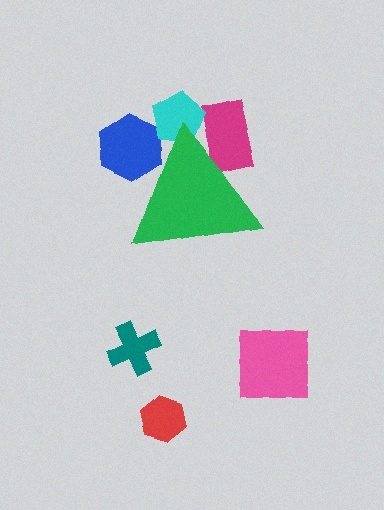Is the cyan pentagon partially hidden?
Yes, the cyan pentagon is partially hidden behind the green triangle.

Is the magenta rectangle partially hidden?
Yes, the magenta rectangle is partially hidden behind the green triangle.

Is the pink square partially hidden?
No, the pink square is fully visible.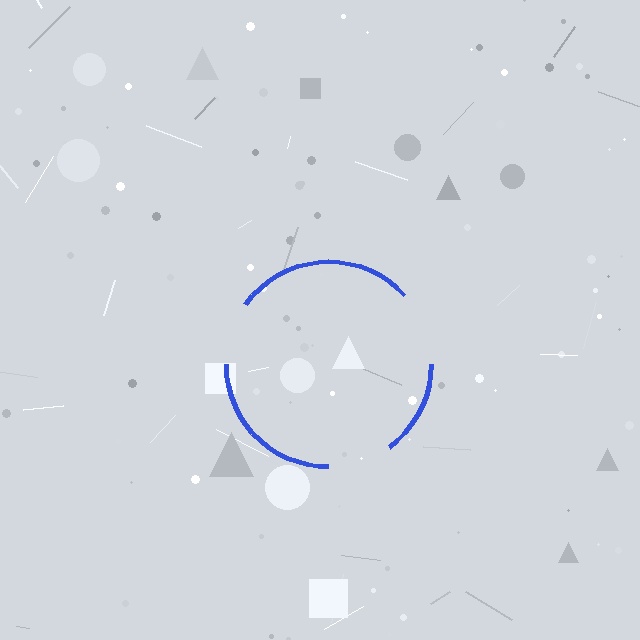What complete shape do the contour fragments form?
The contour fragments form a circle.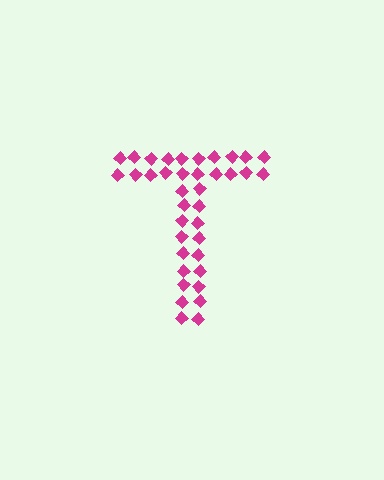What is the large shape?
The large shape is the letter T.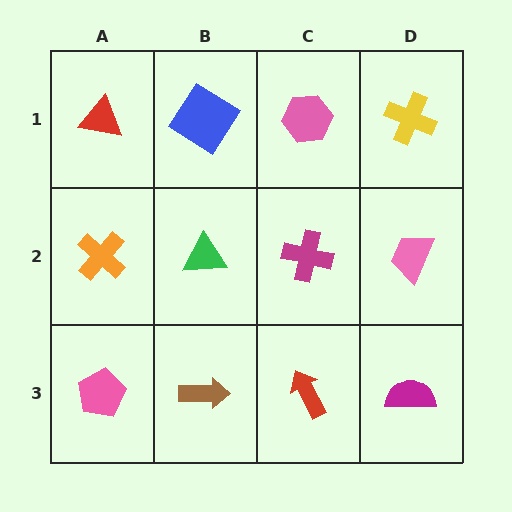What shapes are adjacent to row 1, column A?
An orange cross (row 2, column A), a blue diamond (row 1, column B).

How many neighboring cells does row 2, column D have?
3.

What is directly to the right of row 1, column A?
A blue diamond.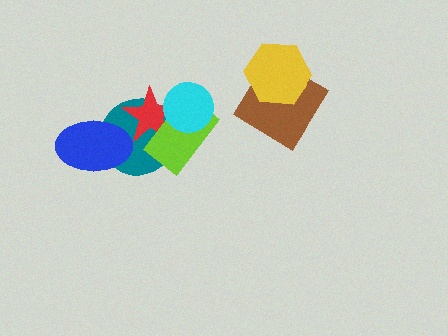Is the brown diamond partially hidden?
Yes, it is partially covered by another shape.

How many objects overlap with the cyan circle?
2 objects overlap with the cyan circle.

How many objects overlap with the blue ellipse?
1 object overlaps with the blue ellipse.